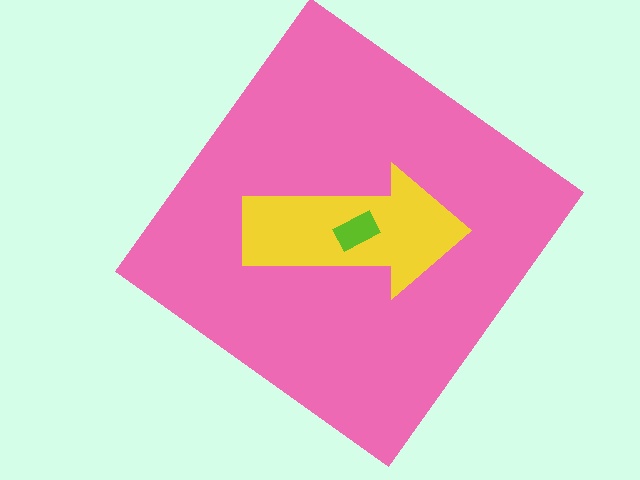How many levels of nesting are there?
3.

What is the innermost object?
The lime rectangle.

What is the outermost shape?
The pink diamond.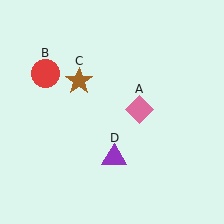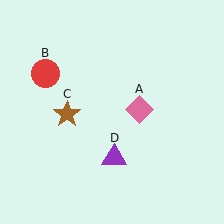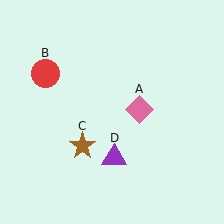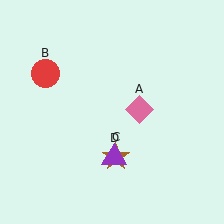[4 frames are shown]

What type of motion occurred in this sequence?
The brown star (object C) rotated counterclockwise around the center of the scene.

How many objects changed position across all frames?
1 object changed position: brown star (object C).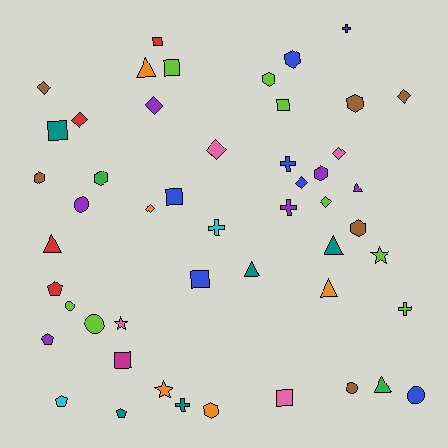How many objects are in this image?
There are 50 objects.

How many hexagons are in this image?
There are 8 hexagons.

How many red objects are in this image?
There are 4 red objects.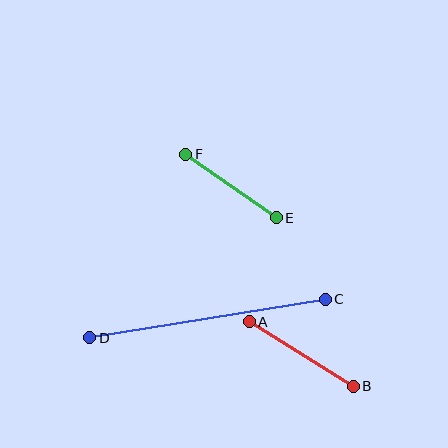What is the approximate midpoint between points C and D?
The midpoint is at approximately (207, 318) pixels.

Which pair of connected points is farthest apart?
Points C and D are farthest apart.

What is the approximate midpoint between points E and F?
The midpoint is at approximately (231, 186) pixels.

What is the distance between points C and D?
The distance is approximately 239 pixels.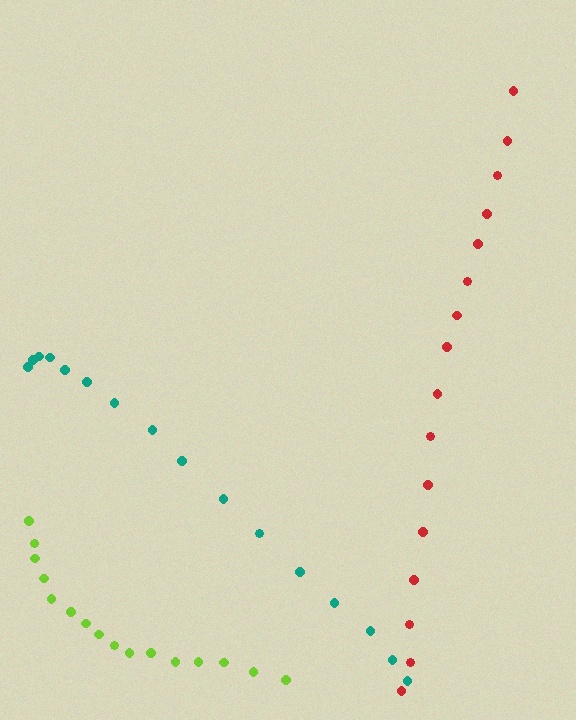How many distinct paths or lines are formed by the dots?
There are 3 distinct paths.